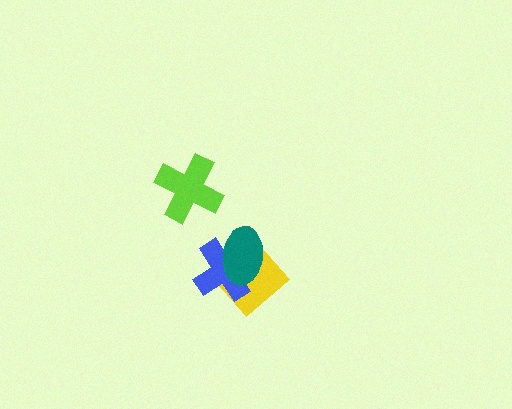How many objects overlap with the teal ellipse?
2 objects overlap with the teal ellipse.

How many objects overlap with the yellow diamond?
2 objects overlap with the yellow diamond.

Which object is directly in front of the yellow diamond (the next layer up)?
The blue cross is directly in front of the yellow diamond.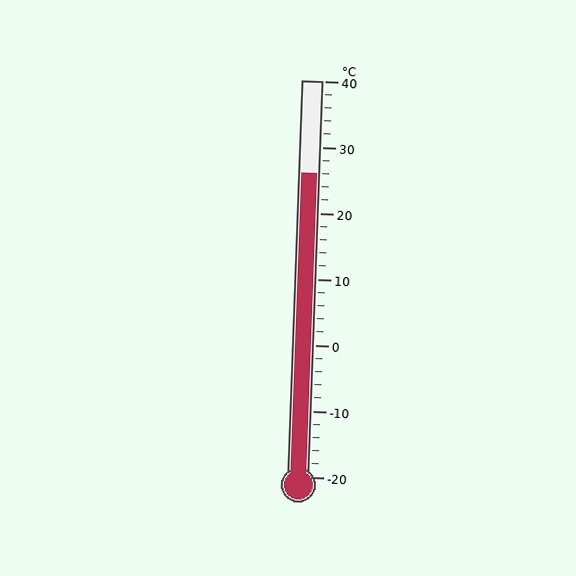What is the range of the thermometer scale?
The thermometer scale ranges from -20°C to 40°C.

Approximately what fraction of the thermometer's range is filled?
The thermometer is filled to approximately 75% of its range.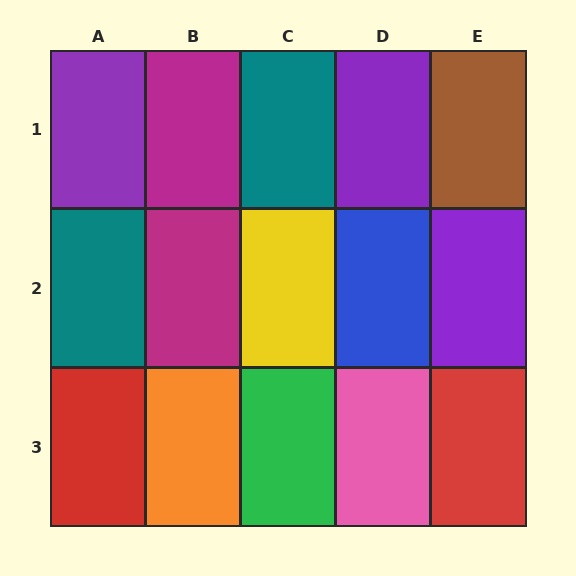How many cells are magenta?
2 cells are magenta.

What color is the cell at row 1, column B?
Magenta.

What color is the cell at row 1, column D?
Purple.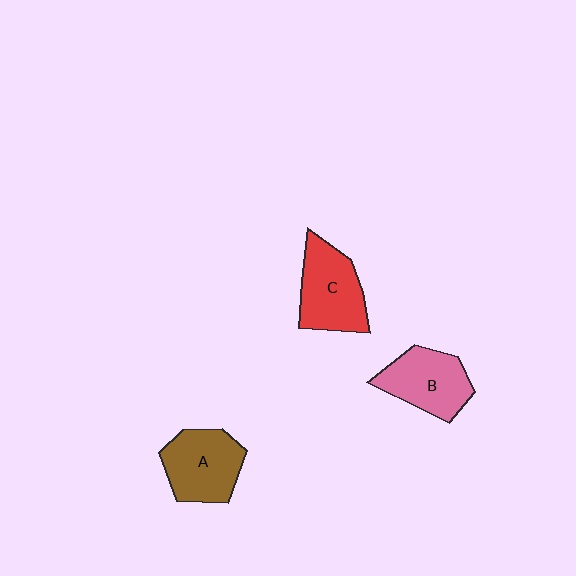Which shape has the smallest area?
Shape B (pink).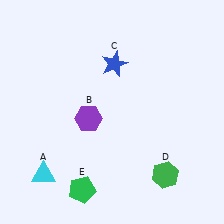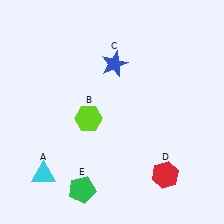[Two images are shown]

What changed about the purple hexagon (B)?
In Image 1, B is purple. In Image 2, it changed to lime.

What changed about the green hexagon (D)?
In Image 1, D is green. In Image 2, it changed to red.